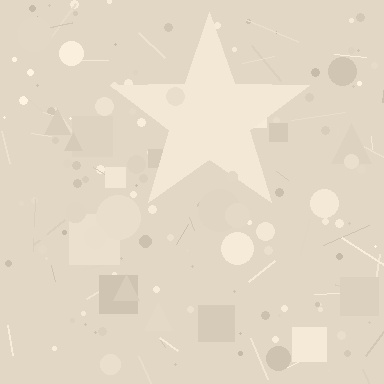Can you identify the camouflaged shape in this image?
The camouflaged shape is a star.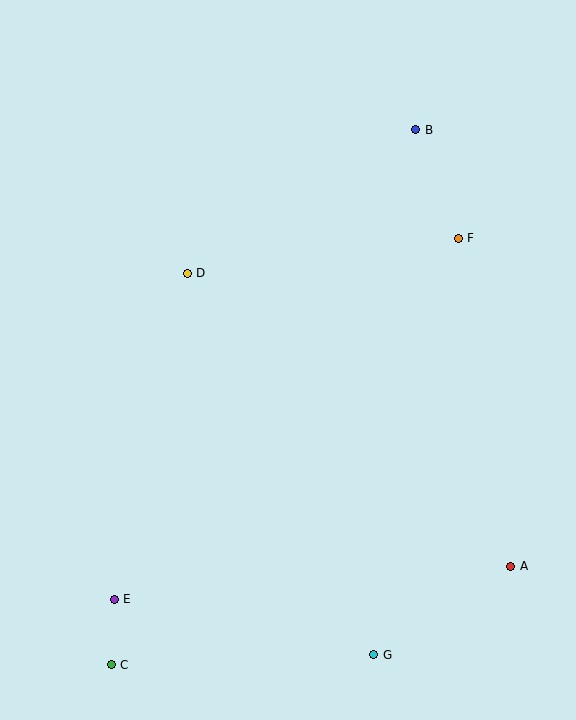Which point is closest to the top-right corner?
Point B is closest to the top-right corner.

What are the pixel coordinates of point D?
Point D is at (187, 273).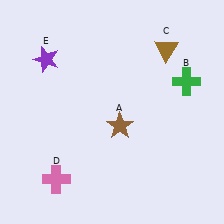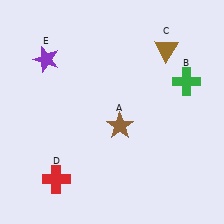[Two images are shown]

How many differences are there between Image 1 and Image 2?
There is 1 difference between the two images.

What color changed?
The cross (D) changed from pink in Image 1 to red in Image 2.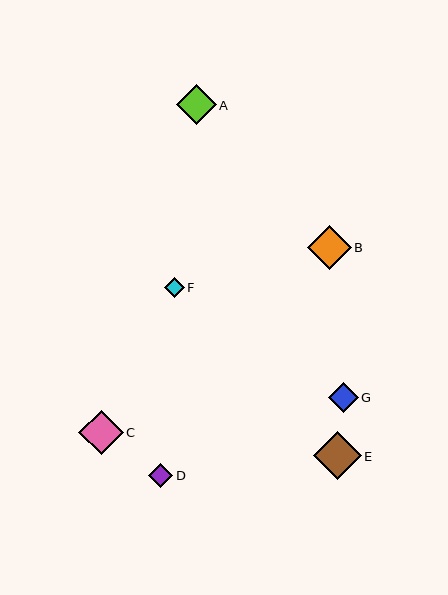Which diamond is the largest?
Diamond E is the largest with a size of approximately 48 pixels.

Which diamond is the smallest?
Diamond F is the smallest with a size of approximately 19 pixels.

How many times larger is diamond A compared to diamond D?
Diamond A is approximately 1.6 times the size of diamond D.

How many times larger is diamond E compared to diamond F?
Diamond E is approximately 2.5 times the size of diamond F.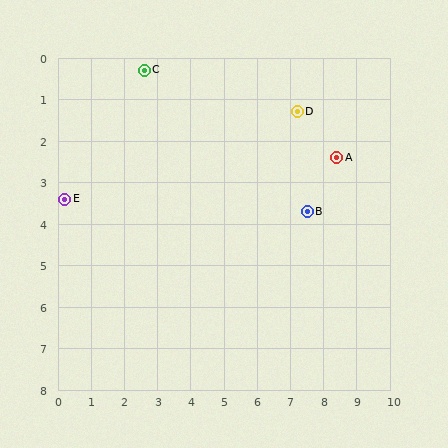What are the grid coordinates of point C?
Point C is at approximately (2.6, 0.3).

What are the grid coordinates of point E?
Point E is at approximately (0.2, 3.4).